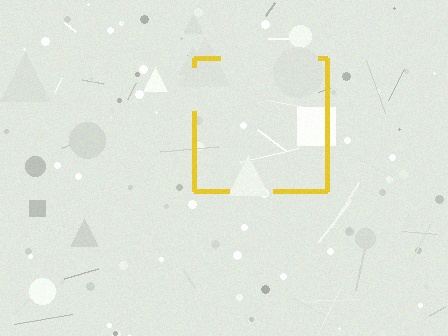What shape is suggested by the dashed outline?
The dashed outline suggests a square.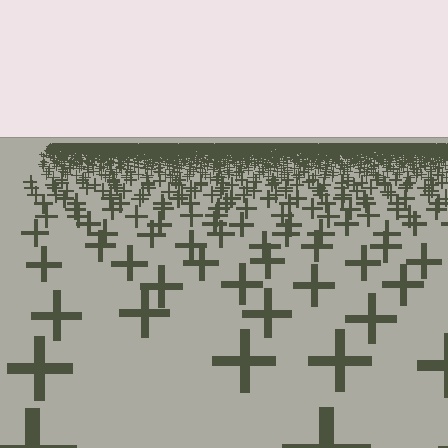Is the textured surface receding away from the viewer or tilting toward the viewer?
The surface is receding away from the viewer. Texture elements get smaller and denser toward the top.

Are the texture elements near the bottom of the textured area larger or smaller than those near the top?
Larger. Near the bottom, elements are closer to the viewer and appear at a bigger on-screen size.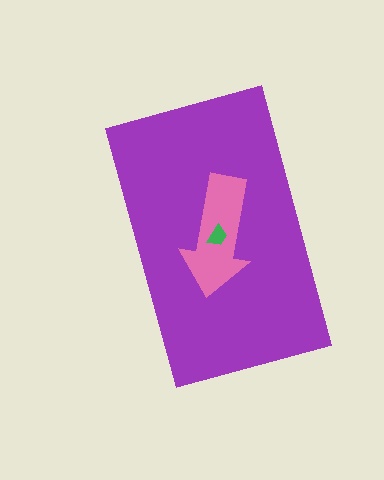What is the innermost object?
The green trapezoid.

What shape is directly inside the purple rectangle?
The pink arrow.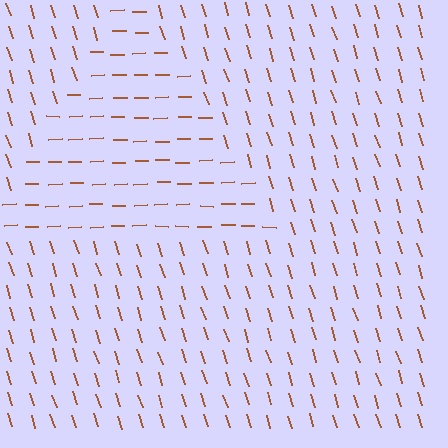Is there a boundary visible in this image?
Yes, there is a texture boundary formed by a change in line orientation.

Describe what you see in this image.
The image is filled with small brown line segments. A triangle region in the image has lines oriented differently from the surrounding lines, creating a visible texture boundary.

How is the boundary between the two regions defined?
The boundary is defined purely by a change in line orientation (approximately 74 degrees difference). All lines are the same color and thickness.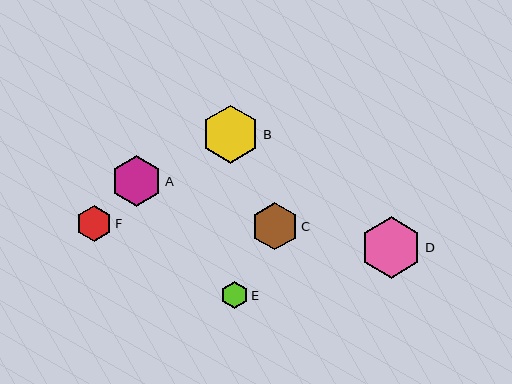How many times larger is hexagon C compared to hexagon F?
Hexagon C is approximately 1.3 times the size of hexagon F.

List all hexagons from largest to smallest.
From largest to smallest: D, B, A, C, F, E.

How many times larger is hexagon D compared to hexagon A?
Hexagon D is approximately 1.2 times the size of hexagon A.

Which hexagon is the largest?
Hexagon D is the largest with a size of approximately 61 pixels.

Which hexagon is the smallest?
Hexagon E is the smallest with a size of approximately 27 pixels.